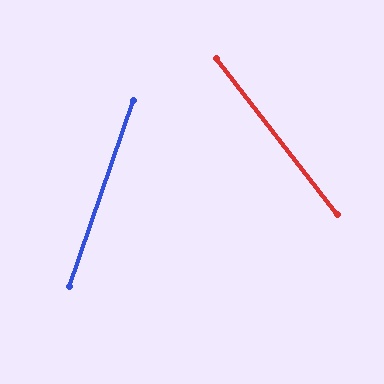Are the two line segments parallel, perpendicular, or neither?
Neither parallel nor perpendicular — they differ by about 57°.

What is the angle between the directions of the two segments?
Approximately 57 degrees.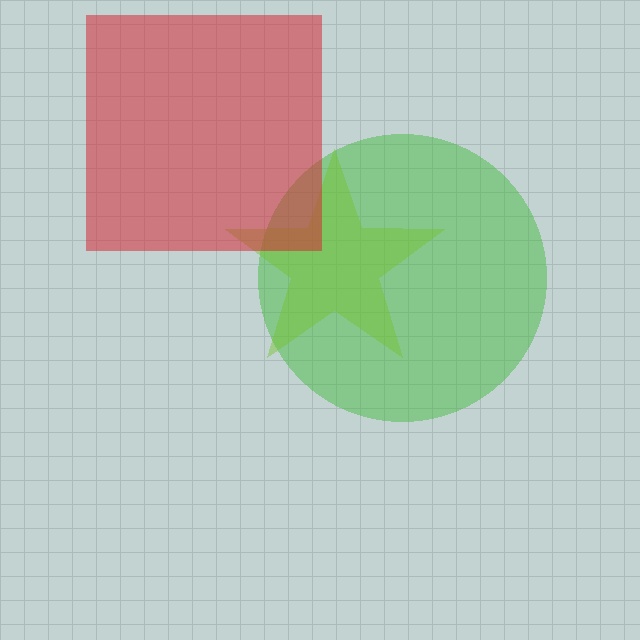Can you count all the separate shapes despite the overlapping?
Yes, there are 3 separate shapes.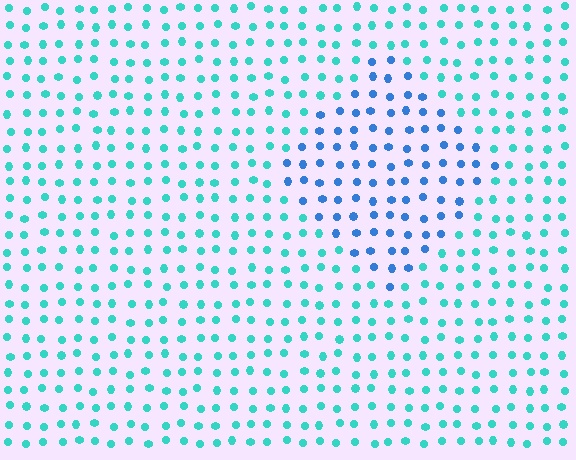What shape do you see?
I see a diamond.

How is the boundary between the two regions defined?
The boundary is defined purely by a slight shift in hue (about 40 degrees). Spacing, size, and orientation are identical on both sides.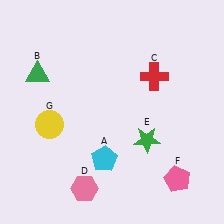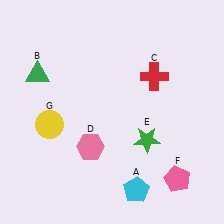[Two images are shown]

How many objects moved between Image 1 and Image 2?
2 objects moved between the two images.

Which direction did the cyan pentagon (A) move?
The cyan pentagon (A) moved right.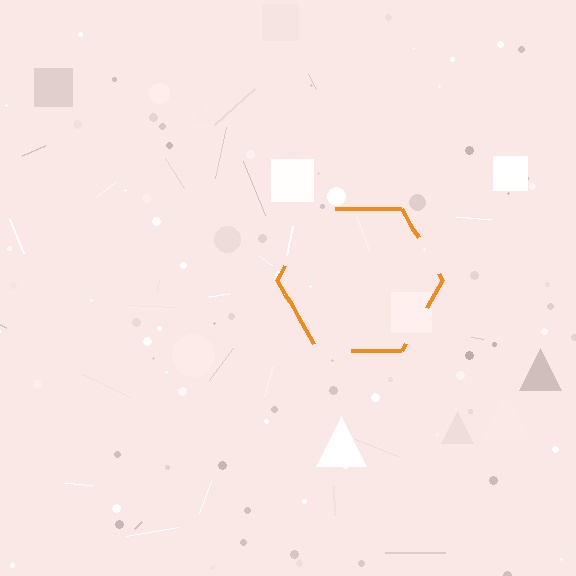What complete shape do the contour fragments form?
The contour fragments form a hexagon.